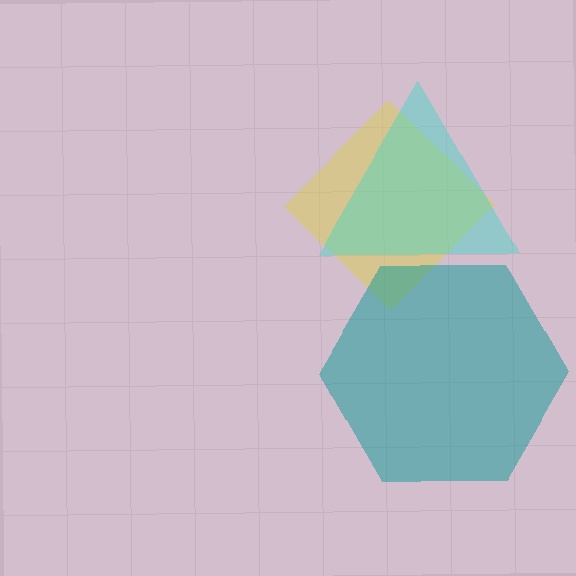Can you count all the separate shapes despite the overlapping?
Yes, there are 3 separate shapes.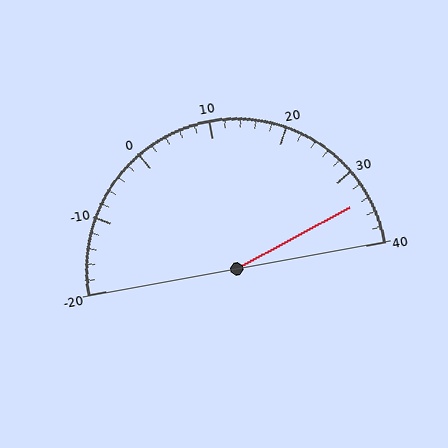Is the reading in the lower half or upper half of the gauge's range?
The reading is in the upper half of the range (-20 to 40).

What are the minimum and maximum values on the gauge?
The gauge ranges from -20 to 40.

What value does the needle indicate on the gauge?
The needle indicates approximately 34.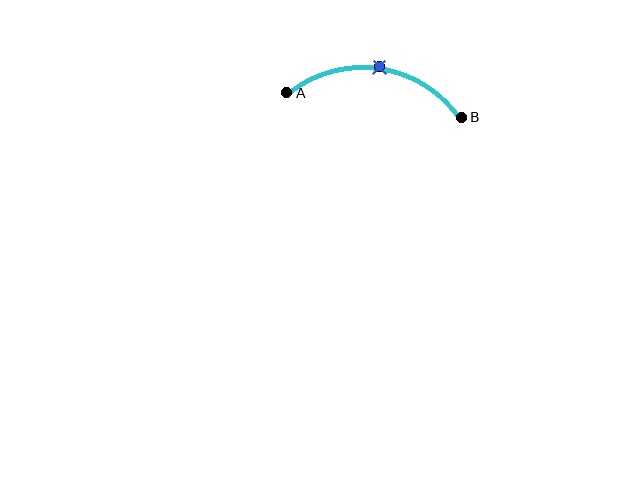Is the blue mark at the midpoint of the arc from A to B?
Yes. The blue mark lies on the arc at equal arc-length from both A and B — it is the arc midpoint.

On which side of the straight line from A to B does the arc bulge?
The arc bulges above the straight line connecting A and B.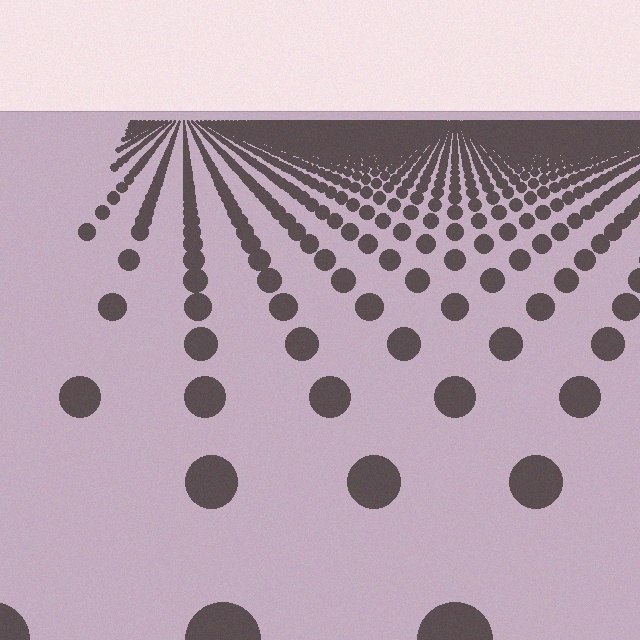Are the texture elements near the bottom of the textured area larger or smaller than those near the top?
Larger. Near the bottom, elements are closer to the viewer and appear at a bigger on-screen size.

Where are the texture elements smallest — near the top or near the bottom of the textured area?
Near the top.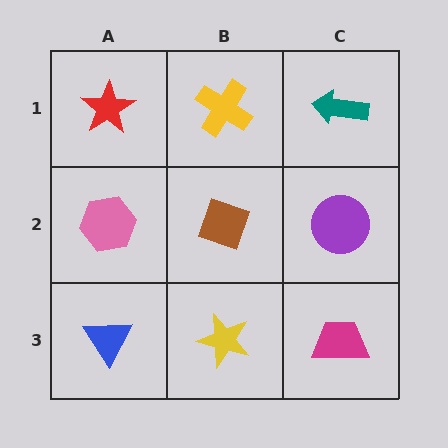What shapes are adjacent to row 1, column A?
A pink hexagon (row 2, column A), a yellow cross (row 1, column B).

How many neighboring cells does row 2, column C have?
3.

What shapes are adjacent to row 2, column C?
A teal arrow (row 1, column C), a magenta trapezoid (row 3, column C), a brown diamond (row 2, column B).